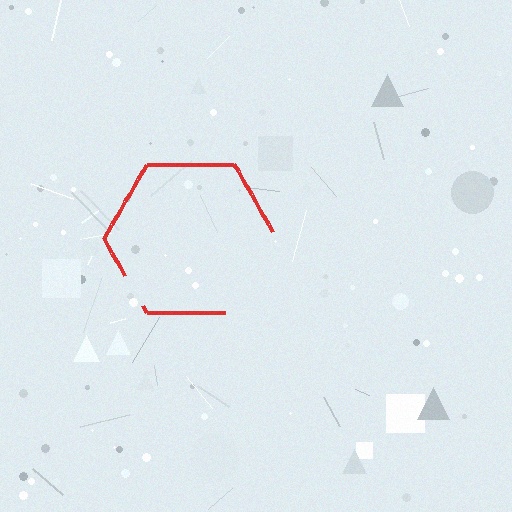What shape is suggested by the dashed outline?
The dashed outline suggests a hexagon.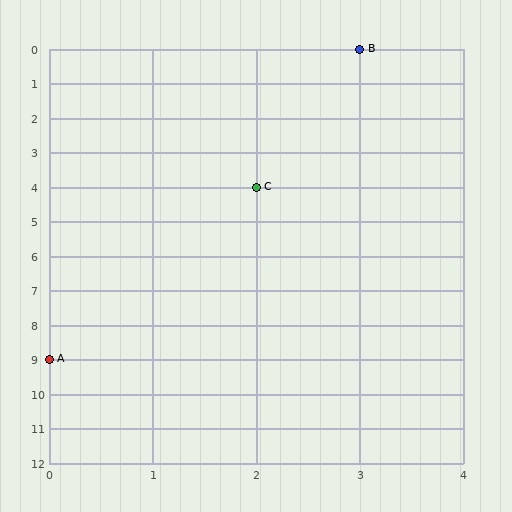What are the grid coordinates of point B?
Point B is at grid coordinates (3, 0).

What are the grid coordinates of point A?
Point A is at grid coordinates (0, 9).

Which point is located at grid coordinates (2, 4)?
Point C is at (2, 4).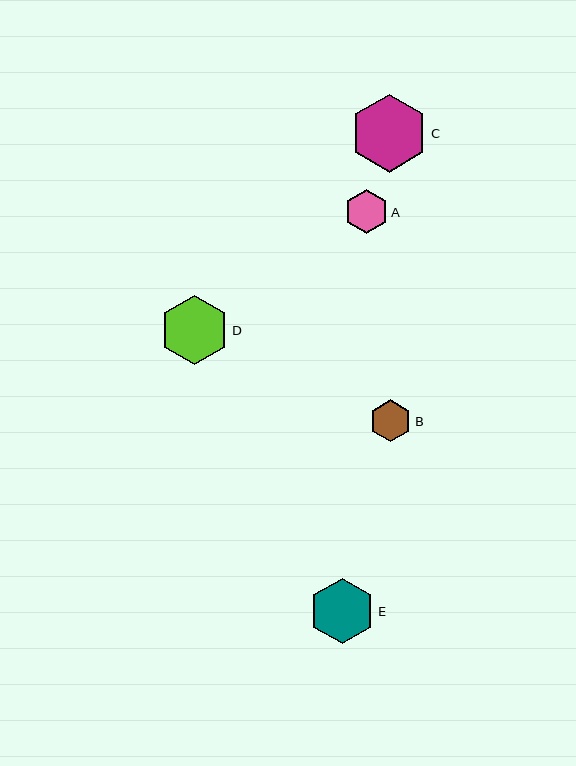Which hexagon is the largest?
Hexagon C is the largest with a size of approximately 78 pixels.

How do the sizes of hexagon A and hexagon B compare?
Hexagon A and hexagon B are approximately the same size.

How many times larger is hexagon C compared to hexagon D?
Hexagon C is approximately 1.1 times the size of hexagon D.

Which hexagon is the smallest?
Hexagon B is the smallest with a size of approximately 41 pixels.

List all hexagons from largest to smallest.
From largest to smallest: C, D, E, A, B.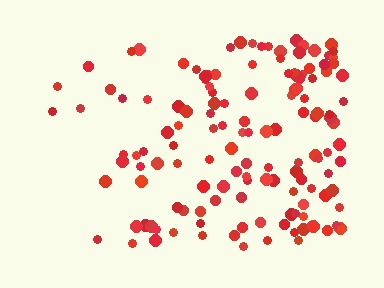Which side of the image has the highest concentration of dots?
The right.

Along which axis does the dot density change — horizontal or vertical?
Horizontal.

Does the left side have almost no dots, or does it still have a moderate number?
Still a moderate number, just noticeably fewer than the right.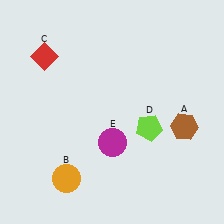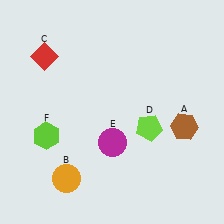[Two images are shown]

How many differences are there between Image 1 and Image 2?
There is 1 difference between the two images.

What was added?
A lime hexagon (F) was added in Image 2.